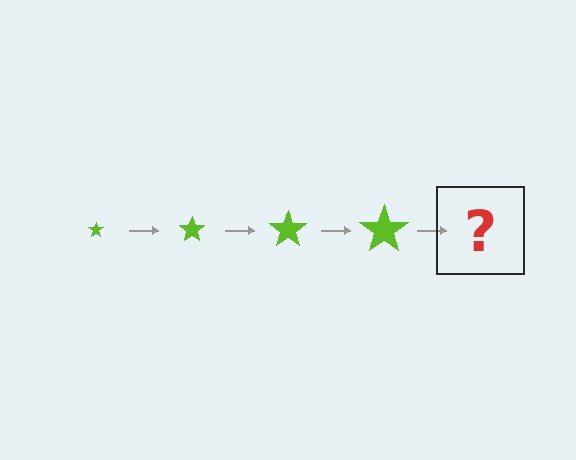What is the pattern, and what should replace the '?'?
The pattern is that the star gets progressively larger each step. The '?' should be a lime star, larger than the previous one.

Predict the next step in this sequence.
The next step is a lime star, larger than the previous one.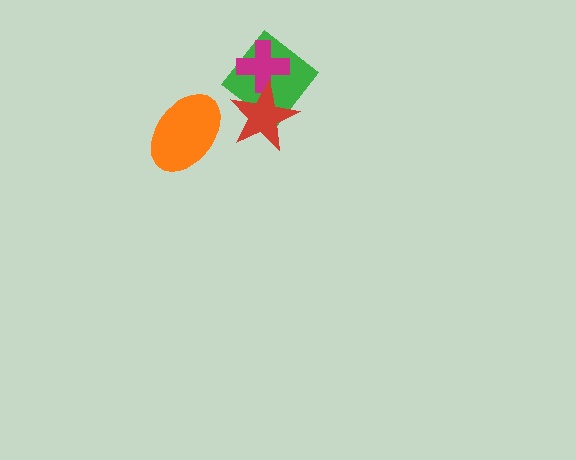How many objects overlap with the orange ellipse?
0 objects overlap with the orange ellipse.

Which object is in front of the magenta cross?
The red star is in front of the magenta cross.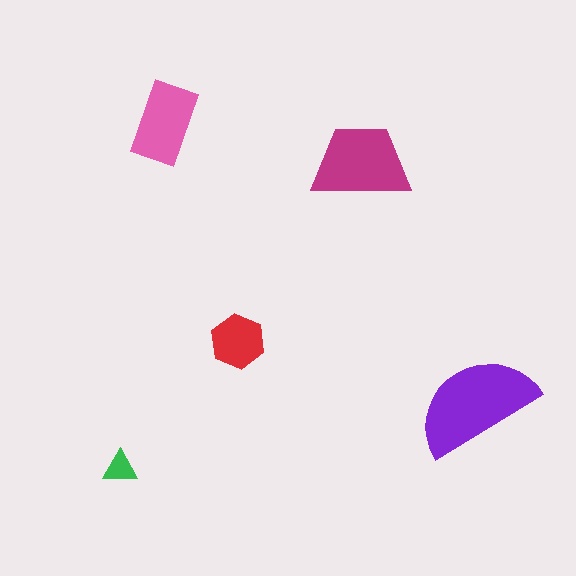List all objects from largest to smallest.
The purple semicircle, the magenta trapezoid, the pink rectangle, the red hexagon, the green triangle.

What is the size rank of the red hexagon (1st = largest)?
4th.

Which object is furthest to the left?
The green triangle is leftmost.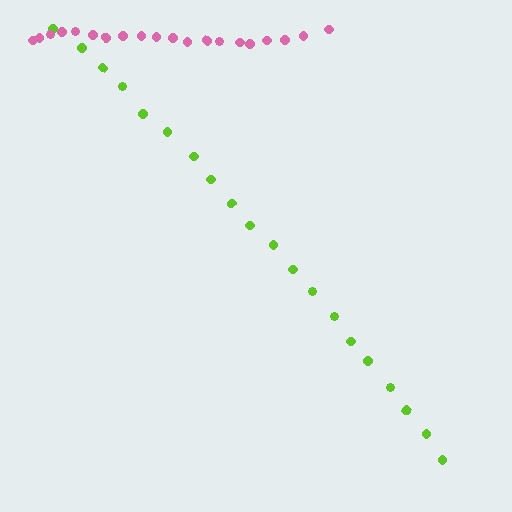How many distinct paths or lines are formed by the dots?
There are 2 distinct paths.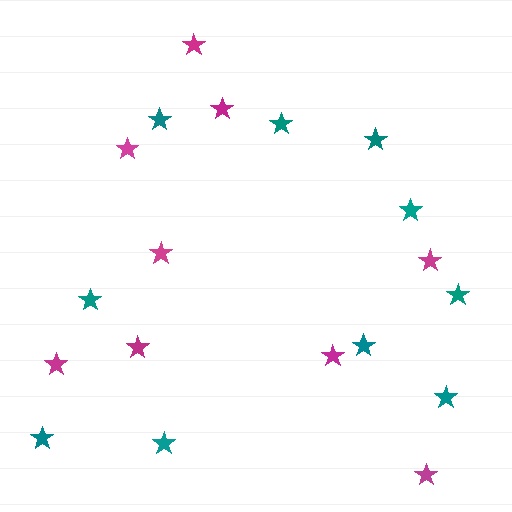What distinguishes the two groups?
There are 2 groups: one group of magenta stars (9) and one group of teal stars (10).